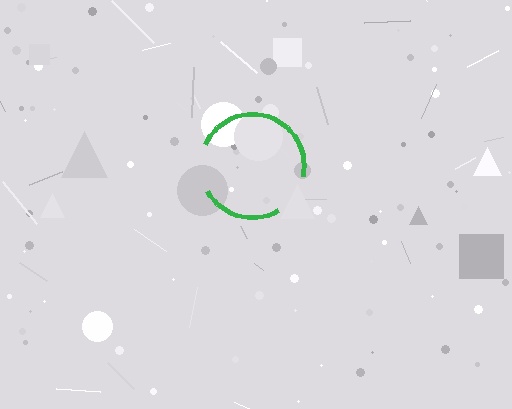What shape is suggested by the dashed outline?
The dashed outline suggests a circle.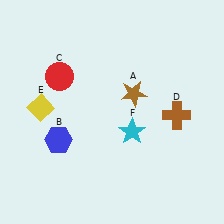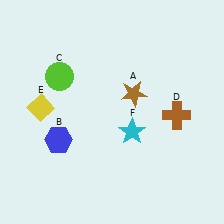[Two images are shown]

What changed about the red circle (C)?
In Image 1, C is red. In Image 2, it changed to lime.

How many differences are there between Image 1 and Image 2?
There is 1 difference between the two images.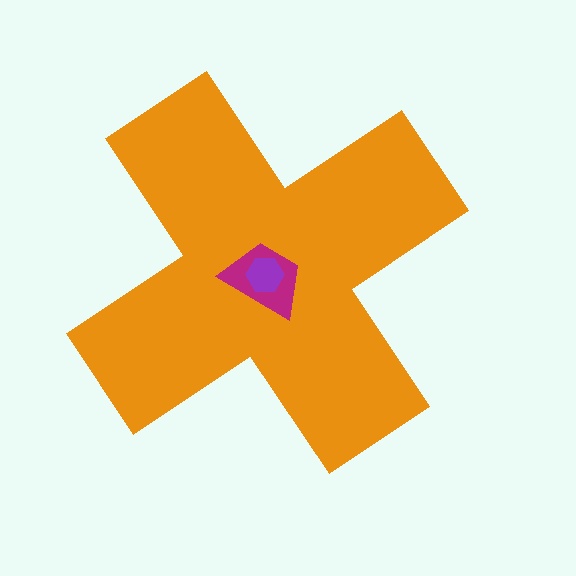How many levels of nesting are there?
3.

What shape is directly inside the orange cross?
The magenta trapezoid.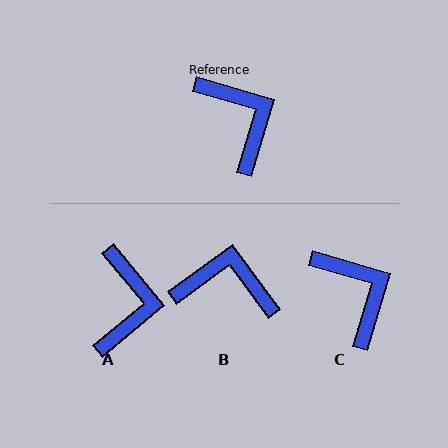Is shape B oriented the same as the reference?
No, it is off by about 53 degrees.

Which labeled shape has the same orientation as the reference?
C.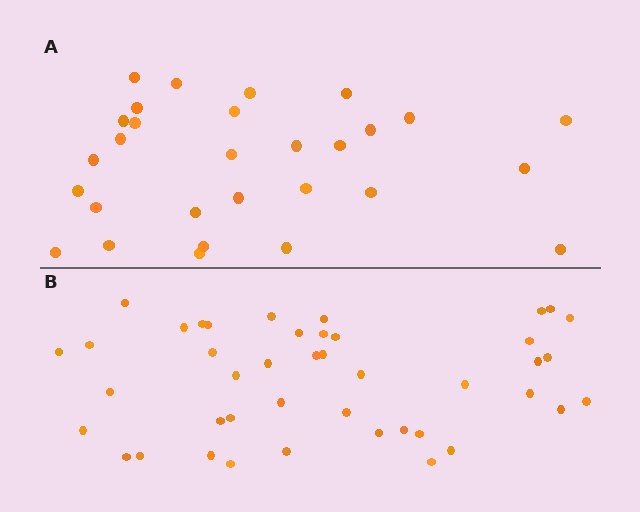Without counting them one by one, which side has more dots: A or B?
Region B (the bottom region) has more dots.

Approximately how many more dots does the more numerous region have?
Region B has approximately 15 more dots than region A.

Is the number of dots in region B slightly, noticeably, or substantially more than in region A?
Region B has substantially more. The ratio is roughly 1.5 to 1.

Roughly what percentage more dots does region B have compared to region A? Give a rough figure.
About 50% more.